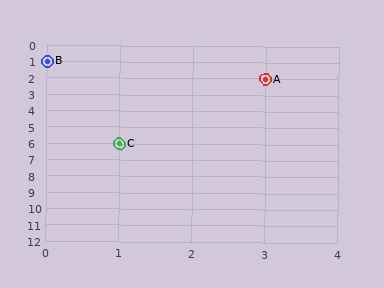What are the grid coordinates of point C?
Point C is at grid coordinates (1, 6).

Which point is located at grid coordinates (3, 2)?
Point A is at (3, 2).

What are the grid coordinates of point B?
Point B is at grid coordinates (0, 1).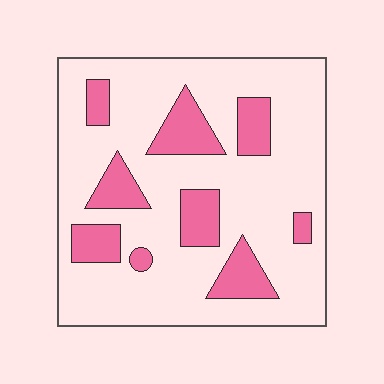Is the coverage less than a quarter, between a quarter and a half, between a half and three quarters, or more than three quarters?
Less than a quarter.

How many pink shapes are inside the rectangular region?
9.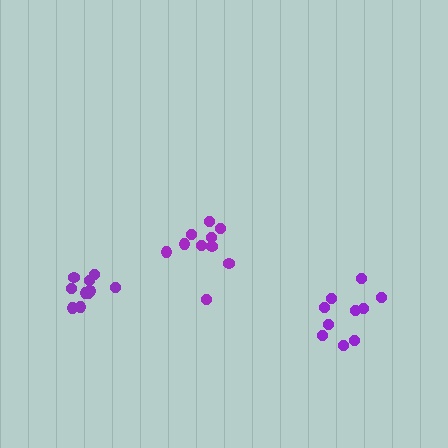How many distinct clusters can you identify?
There are 3 distinct clusters.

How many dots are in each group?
Group 1: 10 dots, Group 2: 10 dots, Group 3: 10 dots (30 total).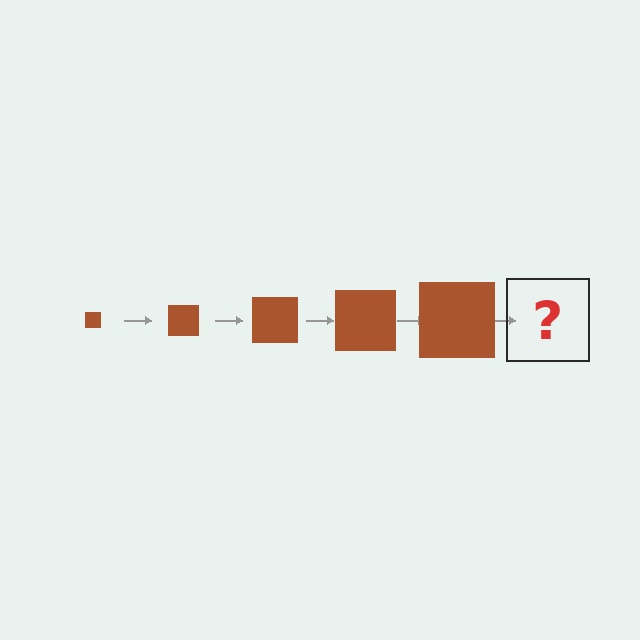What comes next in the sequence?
The next element should be a brown square, larger than the previous one.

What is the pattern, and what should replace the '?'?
The pattern is that the square gets progressively larger each step. The '?' should be a brown square, larger than the previous one.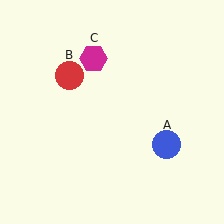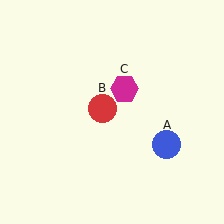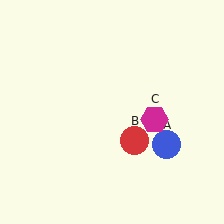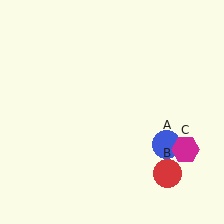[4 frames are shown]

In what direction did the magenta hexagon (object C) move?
The magenta hexagon (object C) moved down and to the right.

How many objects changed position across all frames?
2 objects changed position: red circle (object B), magenta hexagon (object C).